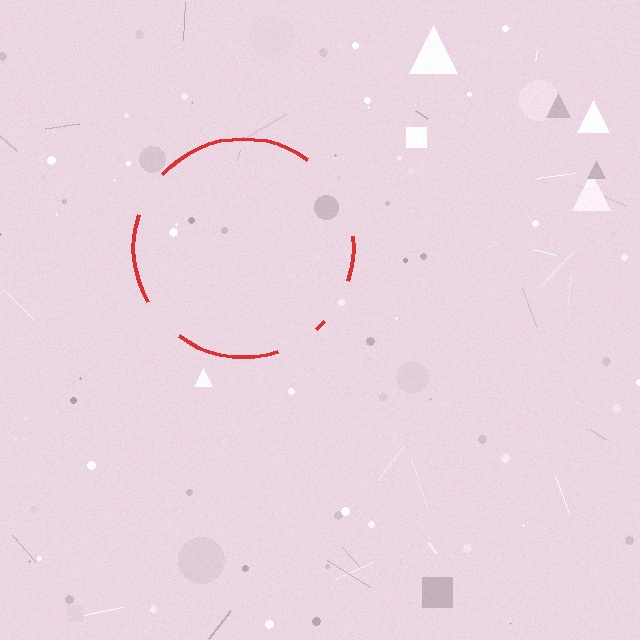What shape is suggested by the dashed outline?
The dashed outline suggests a circle.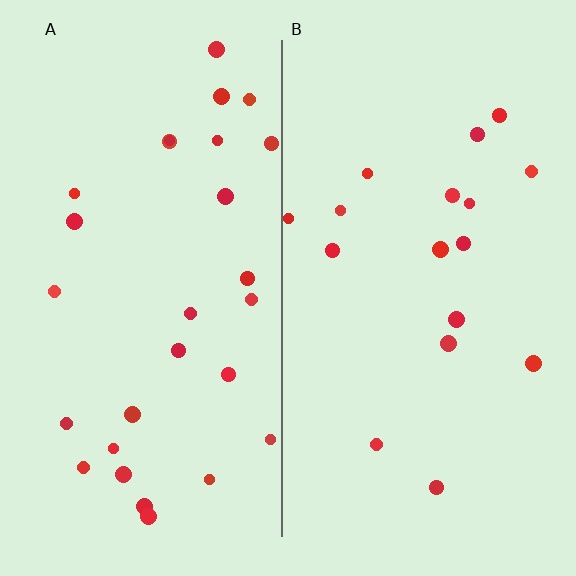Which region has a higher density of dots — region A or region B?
A (the left).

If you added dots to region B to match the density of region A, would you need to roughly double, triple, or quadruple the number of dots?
Approximately double.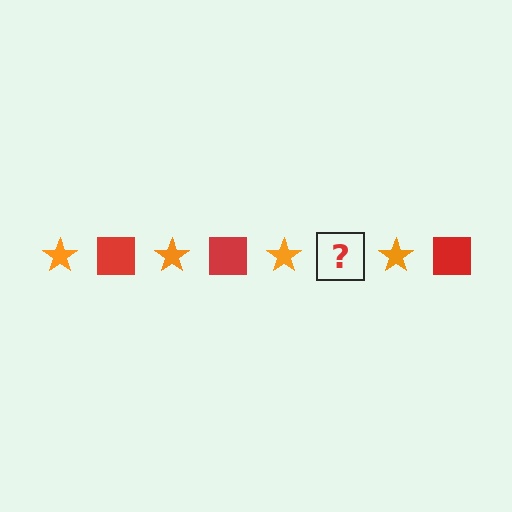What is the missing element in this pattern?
The missing element is a red square.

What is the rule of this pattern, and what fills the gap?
The rule is that the pattern alternates between orange star and red square. The gap should be filled with a red square.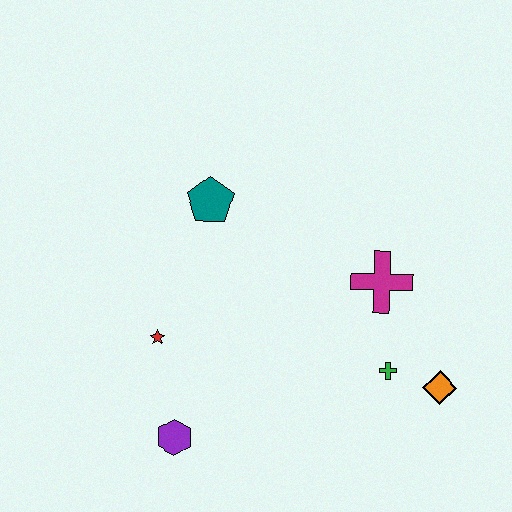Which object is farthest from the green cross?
The teal pentagon is farthest from the green cross.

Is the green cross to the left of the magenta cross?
No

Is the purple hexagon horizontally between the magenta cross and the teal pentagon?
No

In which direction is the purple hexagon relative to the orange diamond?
The purple hexagon is to the left of the orange diamond.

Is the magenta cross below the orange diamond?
No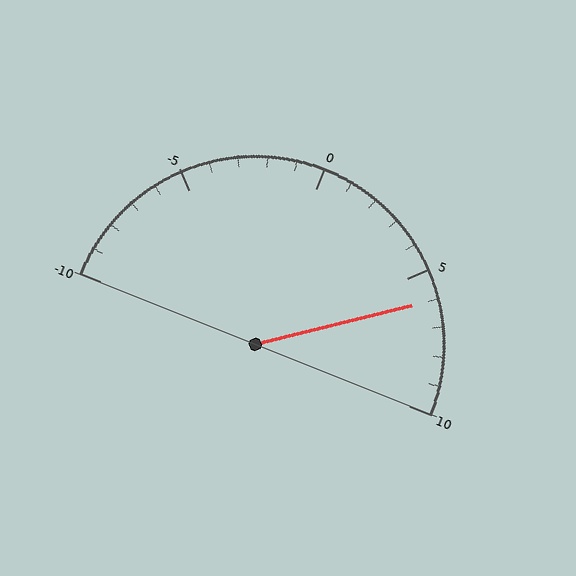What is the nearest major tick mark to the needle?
The nearest major tick mark is 5.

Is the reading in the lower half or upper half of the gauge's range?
The reading is in the upper half of the range (-10 to 10).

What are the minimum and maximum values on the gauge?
The gauge ranges from -10 to 10.